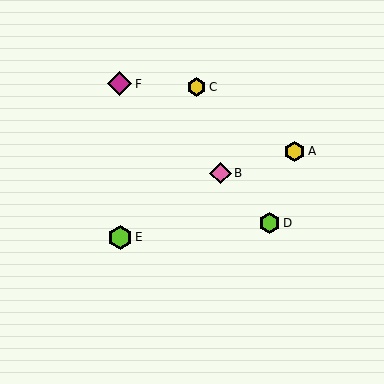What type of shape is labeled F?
Shape F is a magenta diamond.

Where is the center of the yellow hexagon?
The center of the yellow hexagon is at (295, 151).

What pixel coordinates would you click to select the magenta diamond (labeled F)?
Click at (120, 84) to select the magenta diamond F.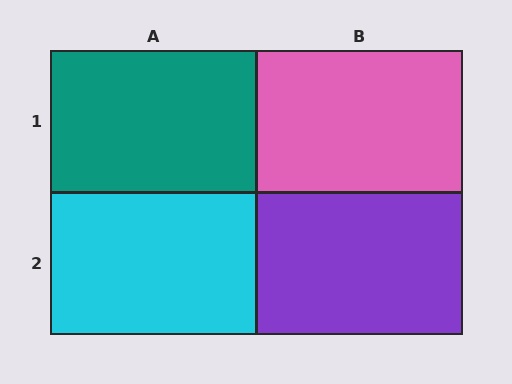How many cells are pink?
1 cell is pink.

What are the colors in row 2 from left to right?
Cyan, purple.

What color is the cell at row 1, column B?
Pink.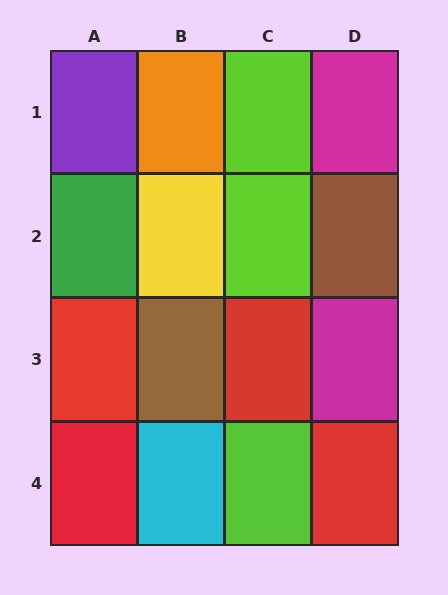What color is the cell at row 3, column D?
Magenta.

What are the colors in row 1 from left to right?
Purple, orange, lime, magenta.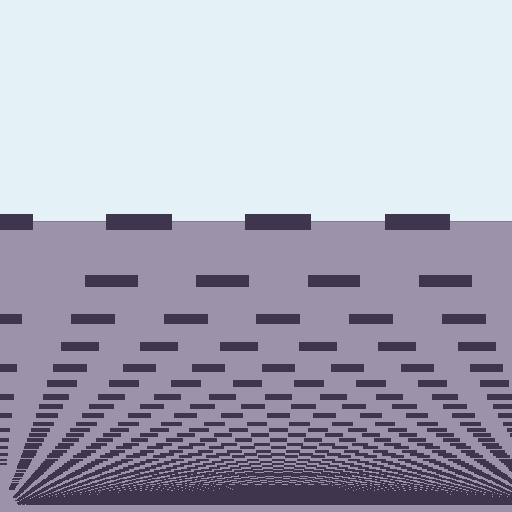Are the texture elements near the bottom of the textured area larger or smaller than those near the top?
Smaller. The gradient is inverted — elements near the bottom are smaller and denser.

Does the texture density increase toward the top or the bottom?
Density increases toward the bottom.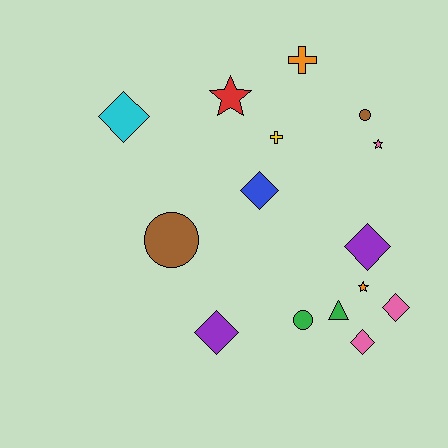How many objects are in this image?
There are 15 objects.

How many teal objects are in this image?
There are no teal objects.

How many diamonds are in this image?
There are 6 diamonds.